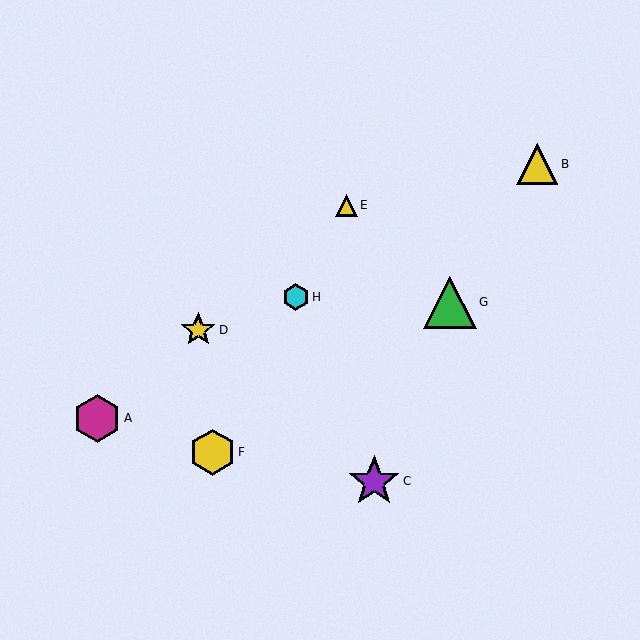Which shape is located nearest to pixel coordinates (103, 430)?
The magenta hexagon (labeled A) at (97, 418) is nearest to that location.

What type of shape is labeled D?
Shape D is a yellow star.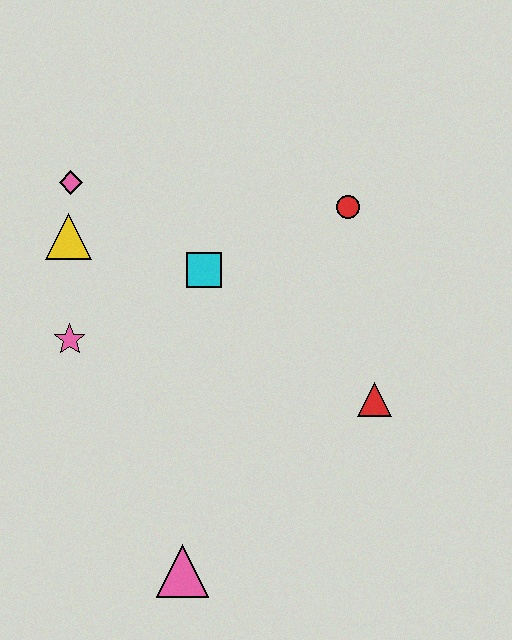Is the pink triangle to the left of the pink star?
No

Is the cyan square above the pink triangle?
Yes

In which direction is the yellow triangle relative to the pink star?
The yellow triangle is above the pink star.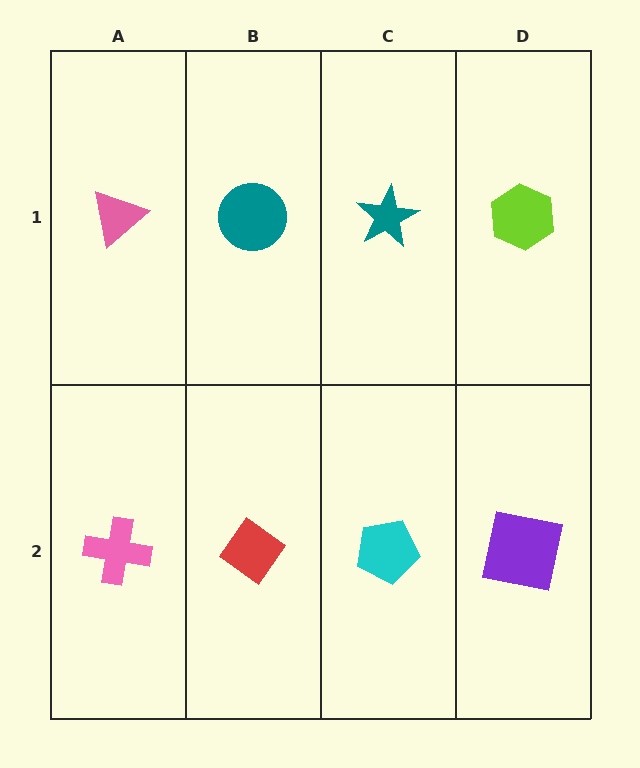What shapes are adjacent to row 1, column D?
A purple square (row 2, column D), a teal star (row 1, column C).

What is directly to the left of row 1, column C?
A teal circle.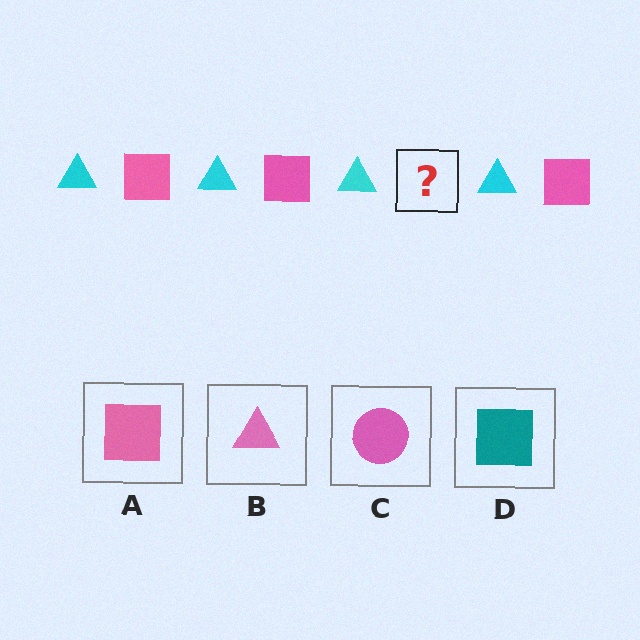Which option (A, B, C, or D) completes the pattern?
A.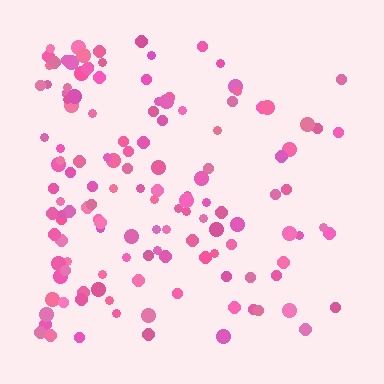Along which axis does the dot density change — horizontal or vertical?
Horizontal.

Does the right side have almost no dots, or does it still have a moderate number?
Still a moderate number, just noticeably fewer than the left.